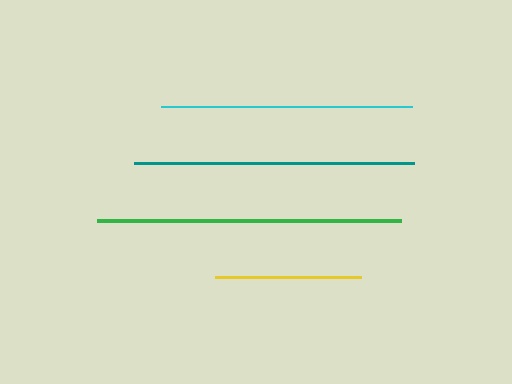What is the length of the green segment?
The green segment is approximately 304 pixels long.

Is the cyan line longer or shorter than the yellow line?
The cyan line is longer than the yellow line.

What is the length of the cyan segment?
The cyan segment is approximately 250 pixels long.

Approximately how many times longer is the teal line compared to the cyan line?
The teal line is approximately 1.1 times the length of the cyan line.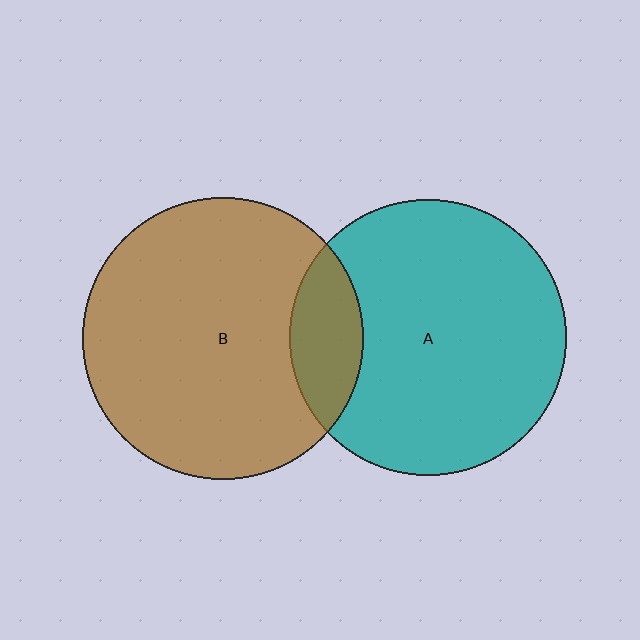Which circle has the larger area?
Circle B (brown).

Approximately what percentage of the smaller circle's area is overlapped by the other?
Approximately 15%.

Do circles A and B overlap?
Yes.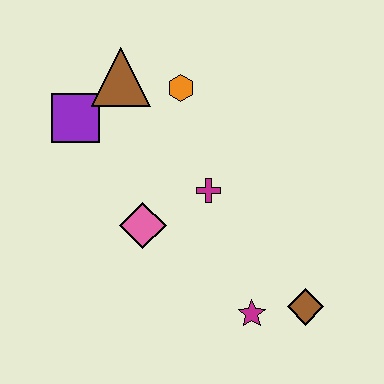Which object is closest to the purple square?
The brown triangle is closest to the purple square.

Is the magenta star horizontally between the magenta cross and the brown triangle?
No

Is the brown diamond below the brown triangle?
Yes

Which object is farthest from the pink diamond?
The brown diamond is farthest from the pink diamond.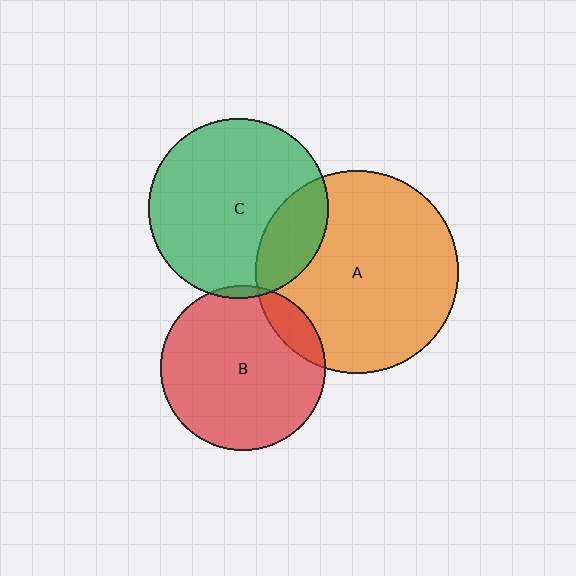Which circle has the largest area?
Circle A (orange).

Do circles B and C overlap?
Yes.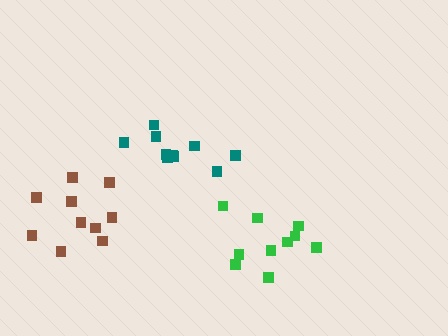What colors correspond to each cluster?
The clusters are colored: teal, green, brown.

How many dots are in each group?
Group 1: 10 dots, Group 2: 10 dots, Group 3: 10 dots (30 total).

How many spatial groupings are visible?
There are 3 spatial groupings.